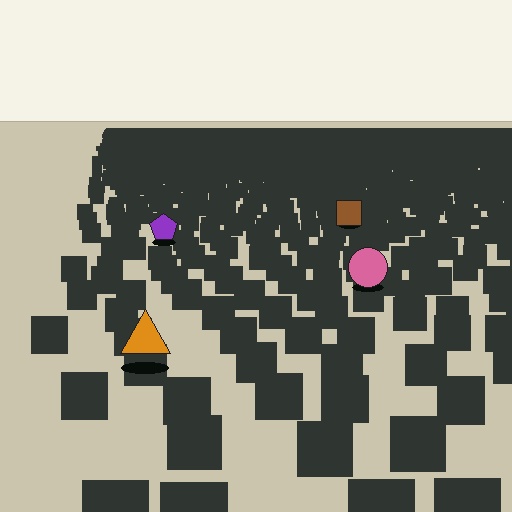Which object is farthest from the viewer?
The brown square is farthest from the viewer. It appears smaller and the ground texture around it is denser.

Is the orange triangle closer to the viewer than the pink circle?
Yes. The orange triangle is closer — you can tell from the texture gradient: the ground texture is coarser near it.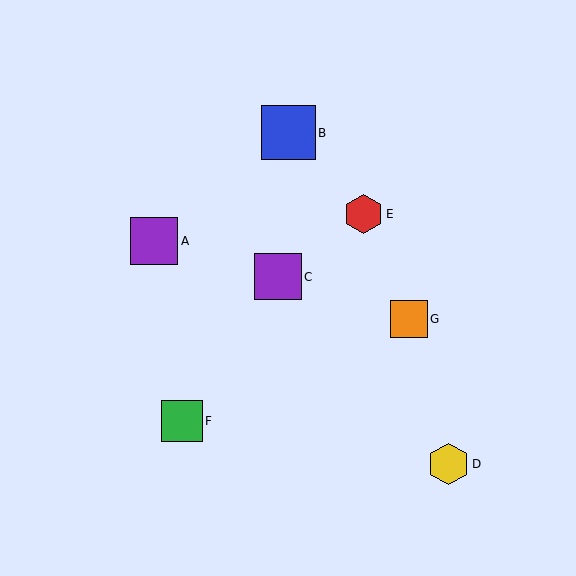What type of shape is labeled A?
Shape A is a purple square.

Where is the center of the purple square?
The center of the purple square is at (278, 277).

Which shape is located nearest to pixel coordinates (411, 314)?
The orange square (labeled G) at (409, 319) is nearest to that location.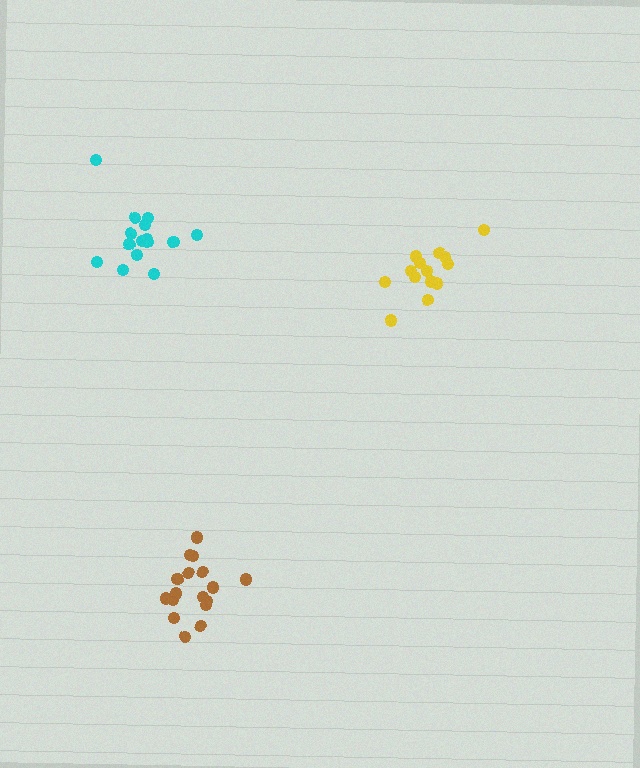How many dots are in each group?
Group 1: 17 dots, Group 2: 14 dots, Group 3: 15 dots (46 total).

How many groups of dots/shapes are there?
There are 3 groups.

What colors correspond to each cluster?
The clusters are colored: brown, yellow, cyan.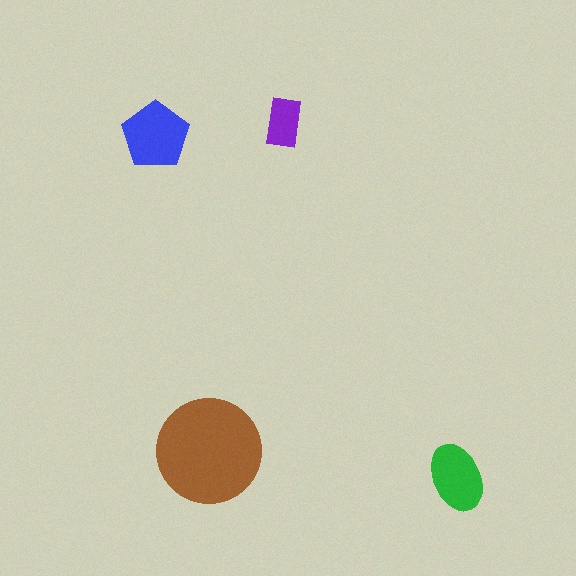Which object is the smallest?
The purple rectangle.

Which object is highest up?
The purple rectangle is topmost.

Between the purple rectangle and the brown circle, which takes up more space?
The brown circle.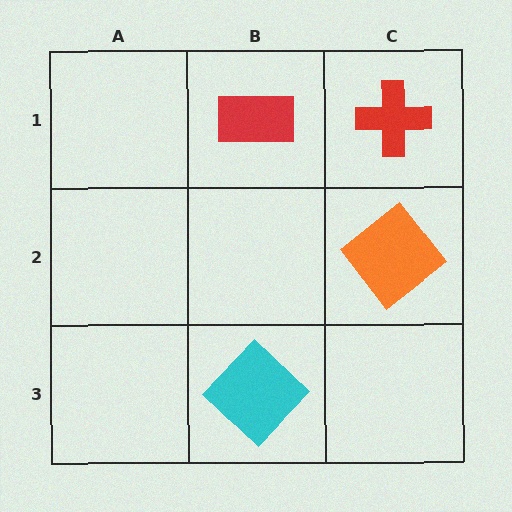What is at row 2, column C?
An orange diamond.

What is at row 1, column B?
A red rectangle.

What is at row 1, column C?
A red cross.